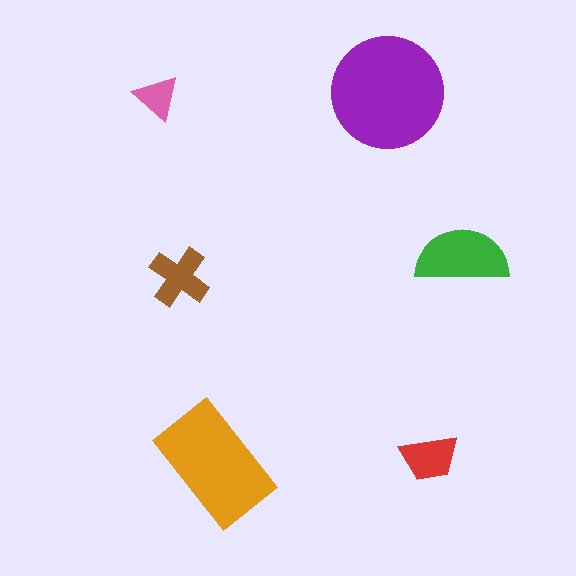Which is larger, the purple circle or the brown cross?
The purple circle.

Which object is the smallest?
The pink triangle.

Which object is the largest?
The purple circle.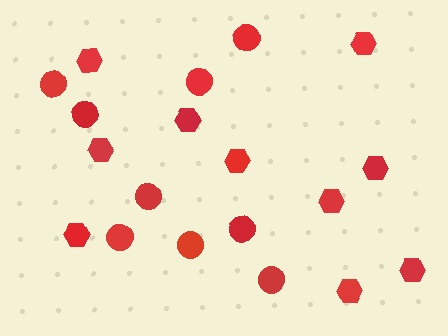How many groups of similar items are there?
There are 2 groups: one group of circles (9) and one group of hexagons (10).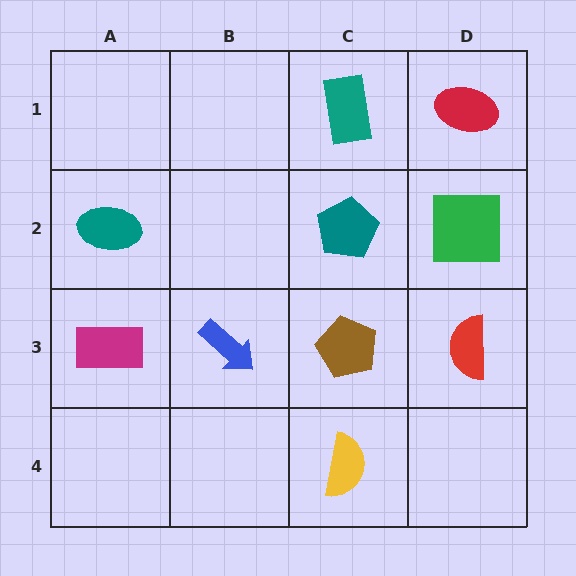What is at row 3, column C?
A brown pentagon.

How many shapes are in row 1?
2 shapes.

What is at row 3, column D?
A red semicircle.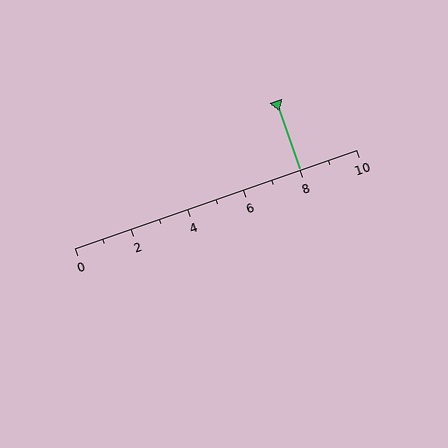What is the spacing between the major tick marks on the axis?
The major ticks are spaced 2 apart.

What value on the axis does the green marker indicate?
The marker indicates approximately 8.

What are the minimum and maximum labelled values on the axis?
The axis runs from 0 to 10.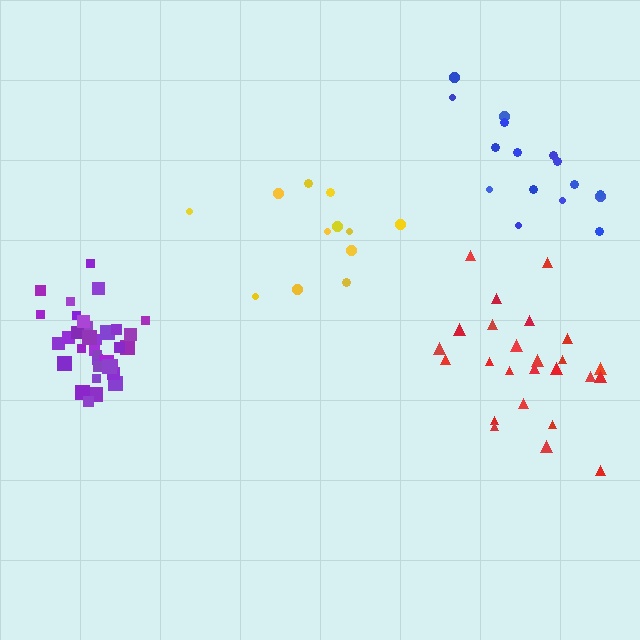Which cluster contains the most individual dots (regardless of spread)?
Purple (35).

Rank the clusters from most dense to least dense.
purple, blue, red, yellow.